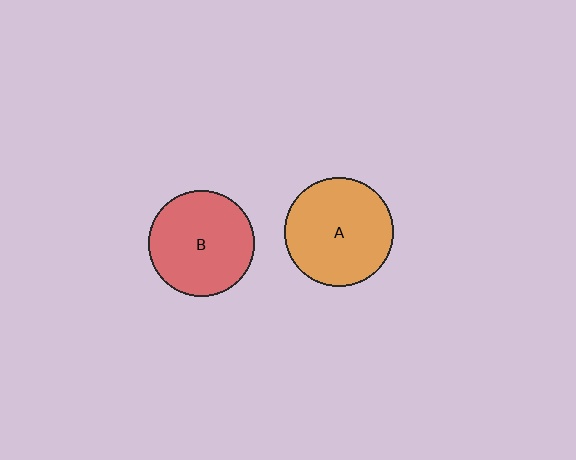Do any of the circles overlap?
No, none of the circles overlap.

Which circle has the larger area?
Circle A (orange).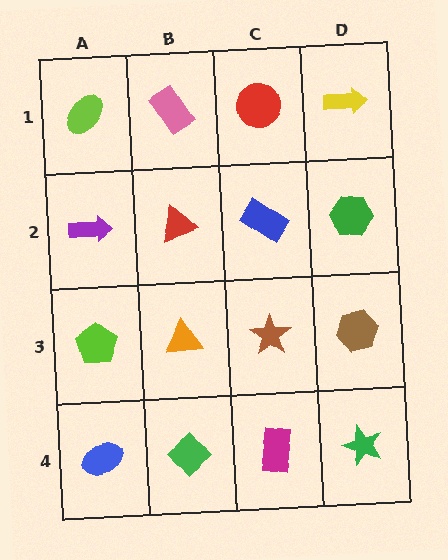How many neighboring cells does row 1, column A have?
2.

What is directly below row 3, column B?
A green diamond.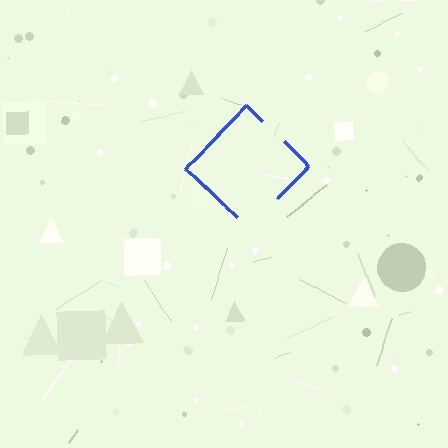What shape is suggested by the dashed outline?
The dashed outline suggests a diamond.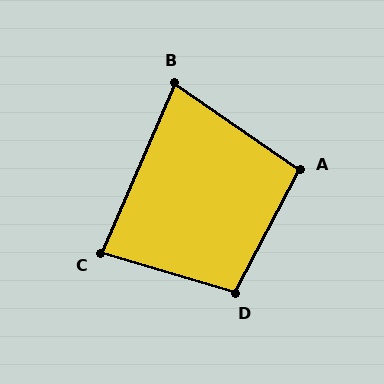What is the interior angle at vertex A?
Approximately 97 degrees (obtuse).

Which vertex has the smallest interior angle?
B, at approximately 79 degrees.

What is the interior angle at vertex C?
Approximately 83 degrees (acute).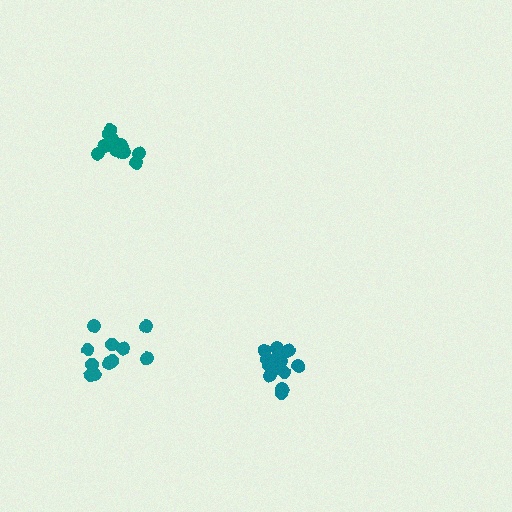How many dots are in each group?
Group 1: 11 dots, Group 2: 11 dots, Group 3: 14 dots (36 total).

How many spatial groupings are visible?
There are 3 spatial groupings.